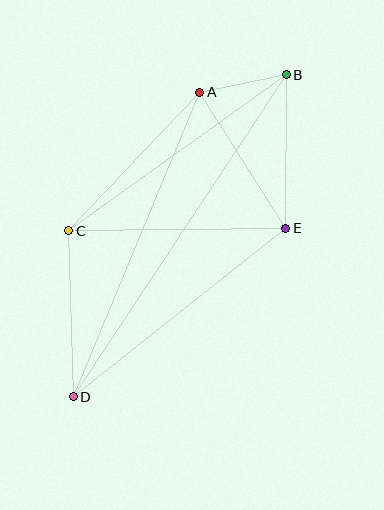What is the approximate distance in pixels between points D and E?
The distance between D and E is approximately 271 pixels.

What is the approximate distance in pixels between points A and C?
The distance between A and C is approximately 191 pixels.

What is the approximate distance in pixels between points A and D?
The distance between A and D is approximately 330 pixels.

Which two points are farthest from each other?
Points B and D are farthest from each other.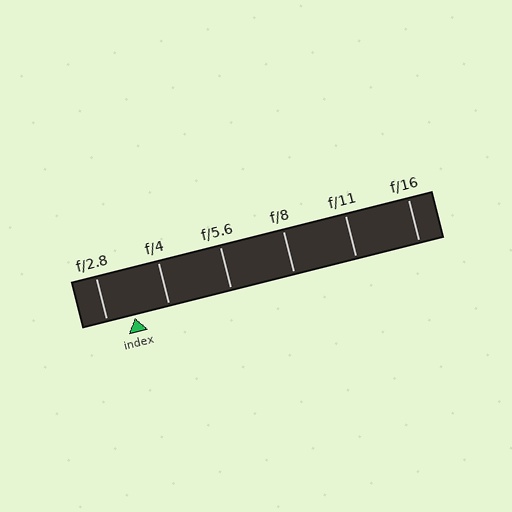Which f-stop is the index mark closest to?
The index mark is closest to f/2.8.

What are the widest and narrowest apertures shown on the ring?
The widest aperture shown is f/2.8 and the narrowest is f/16.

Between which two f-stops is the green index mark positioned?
The index mark is between f/2.8 and f/4.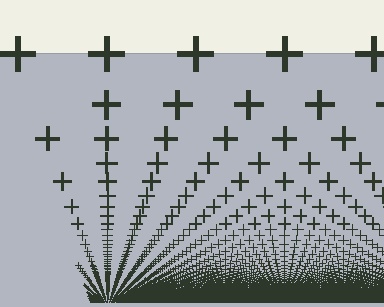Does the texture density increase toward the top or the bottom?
Density increases toward the bottom.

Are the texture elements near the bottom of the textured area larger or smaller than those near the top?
Smaller. The gradient is inverted — elements near the bottom are smaller and denser.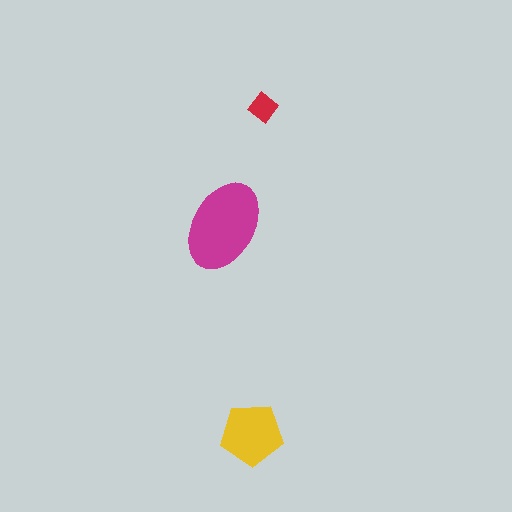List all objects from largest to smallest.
The magenta ellipse, the yellow pentagon, the red diamond.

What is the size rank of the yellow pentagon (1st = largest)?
2nd.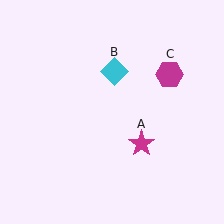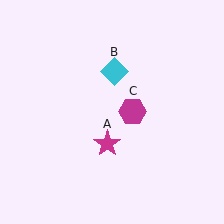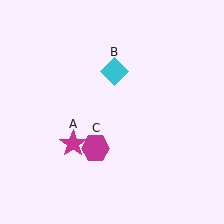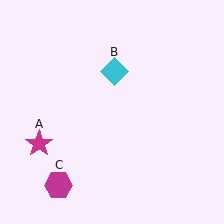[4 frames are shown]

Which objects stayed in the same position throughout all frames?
Cyan diamond (object B) remained stationary.